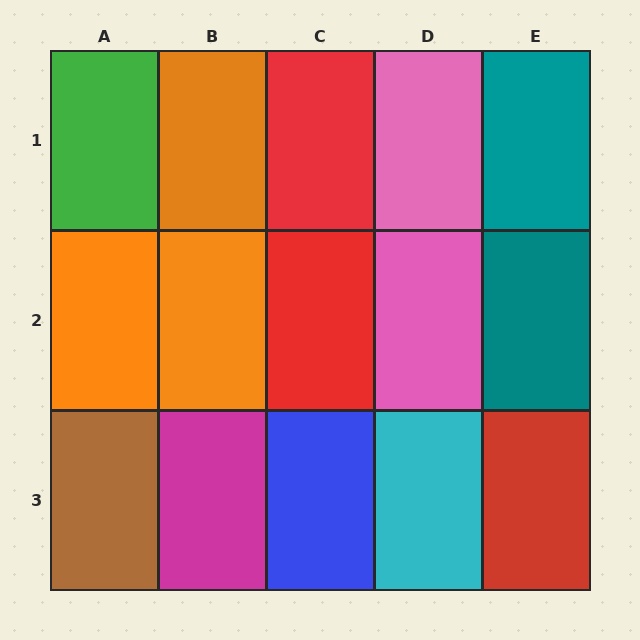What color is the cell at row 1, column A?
Green.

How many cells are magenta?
1 cell is magenta.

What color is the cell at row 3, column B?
Magenta.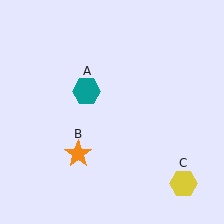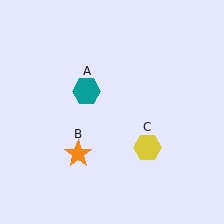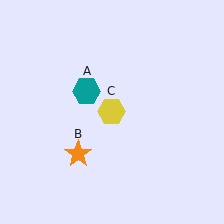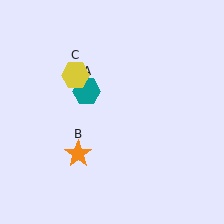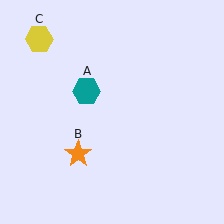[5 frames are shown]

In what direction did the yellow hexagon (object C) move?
The yellow hexagon (object C) moved up and to the left.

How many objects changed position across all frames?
1 object changed position: yellow hexagon (object C).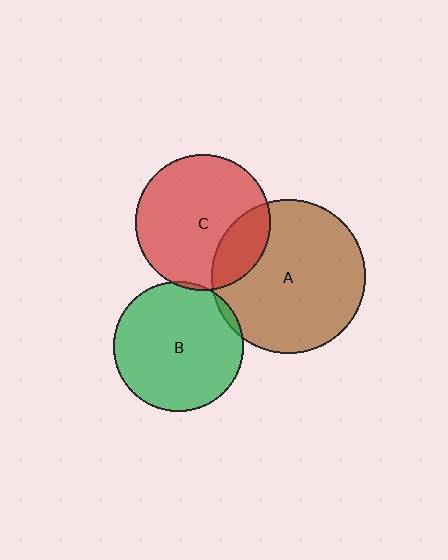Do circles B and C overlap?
Yes.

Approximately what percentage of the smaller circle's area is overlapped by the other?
Approximately 5%.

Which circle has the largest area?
Circle A (brown).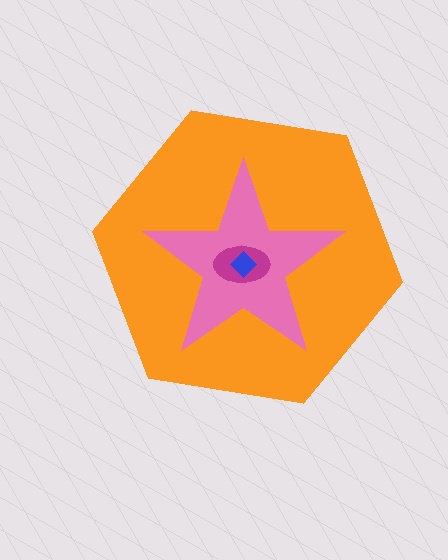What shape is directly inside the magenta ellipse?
The blue diamond.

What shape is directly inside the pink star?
The magenta ellipse.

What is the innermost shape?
The blue diamond.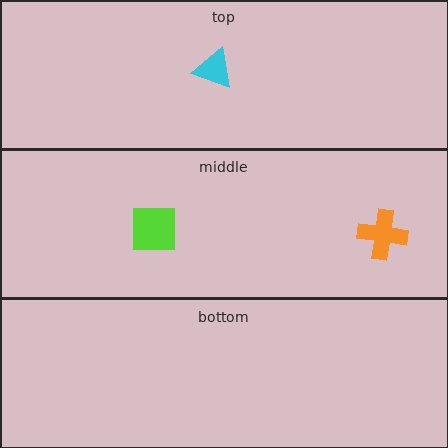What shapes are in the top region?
The cyan triangle.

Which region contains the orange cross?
The middle region.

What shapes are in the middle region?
The lime square, the orange cross.